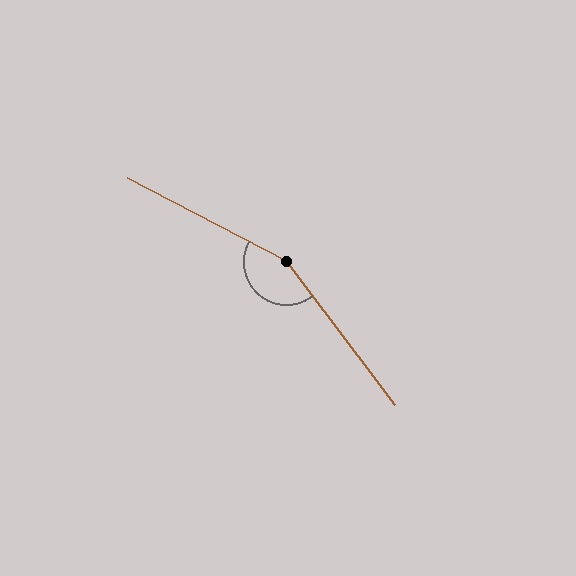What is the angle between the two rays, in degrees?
Approximately 155 degrees.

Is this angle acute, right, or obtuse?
It is obtuse.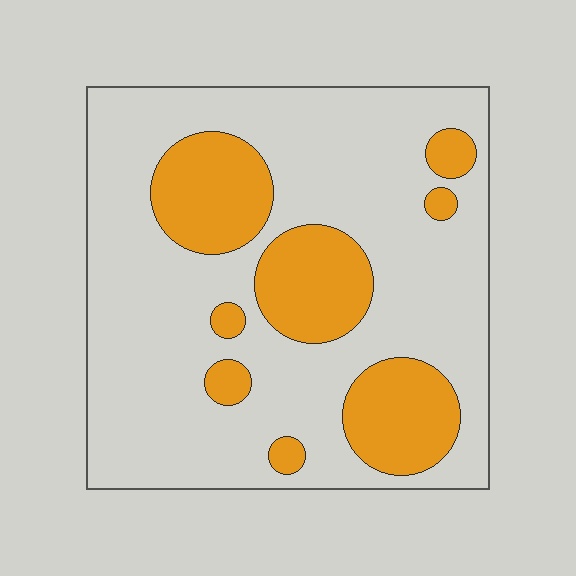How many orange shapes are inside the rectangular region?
8.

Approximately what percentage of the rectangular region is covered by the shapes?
Approximately 25%.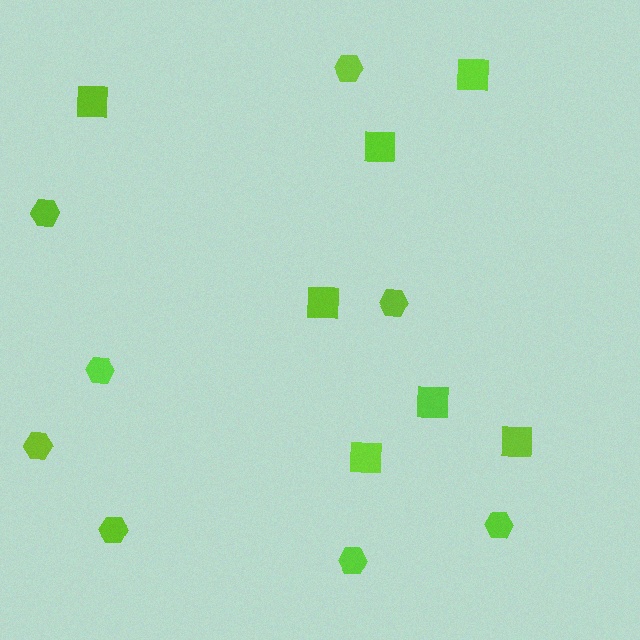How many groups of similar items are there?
There are 2 groups: one group of squares (7) and one group of hexagons (8).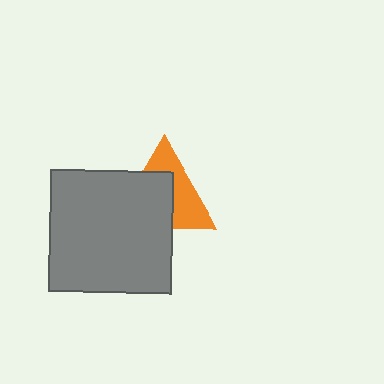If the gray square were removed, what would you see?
You would see the complete orange triangle.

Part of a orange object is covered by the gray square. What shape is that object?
It is a triangle.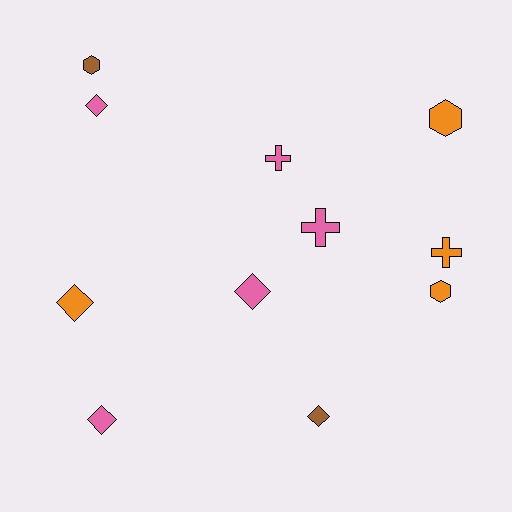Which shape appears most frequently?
Diamond, with 5 objects.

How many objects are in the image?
There are 11 objects.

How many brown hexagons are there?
There is 1 brown hexagon.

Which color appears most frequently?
Pink, with 5 objects.